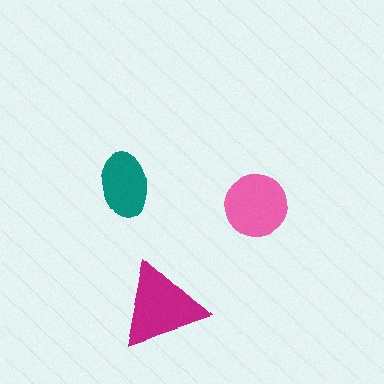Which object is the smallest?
The teal ellipse.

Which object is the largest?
The magenta triangle.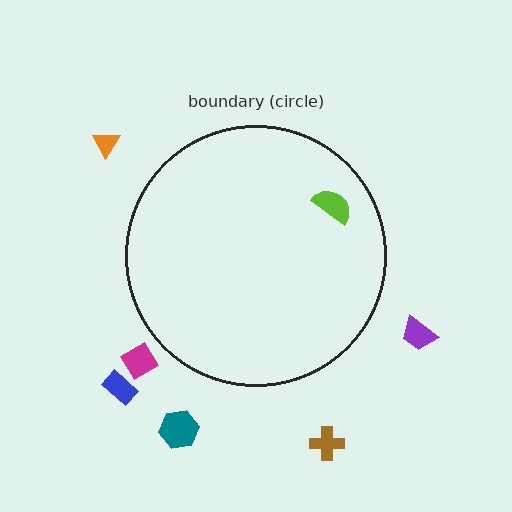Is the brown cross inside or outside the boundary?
Outside.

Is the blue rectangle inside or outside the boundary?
Outside.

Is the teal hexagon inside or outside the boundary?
Outside.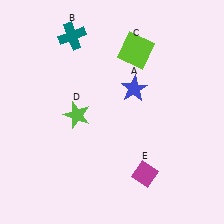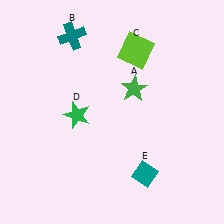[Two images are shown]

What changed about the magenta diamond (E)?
In Image 1, E is magenta. In Image 2, it changed to teal.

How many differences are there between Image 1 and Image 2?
There are 3 differences between the two images.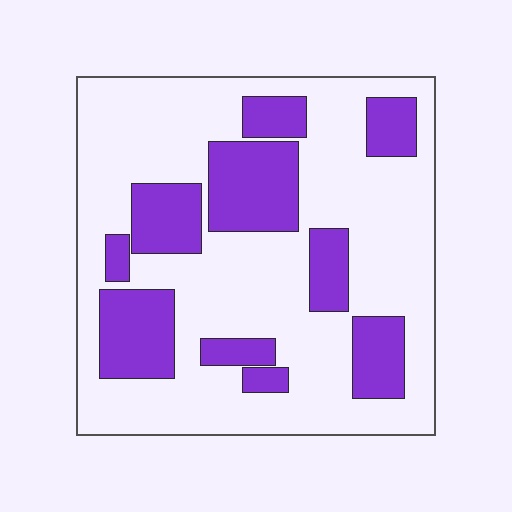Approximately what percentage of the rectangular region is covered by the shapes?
Approximately 30%.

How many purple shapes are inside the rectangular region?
10.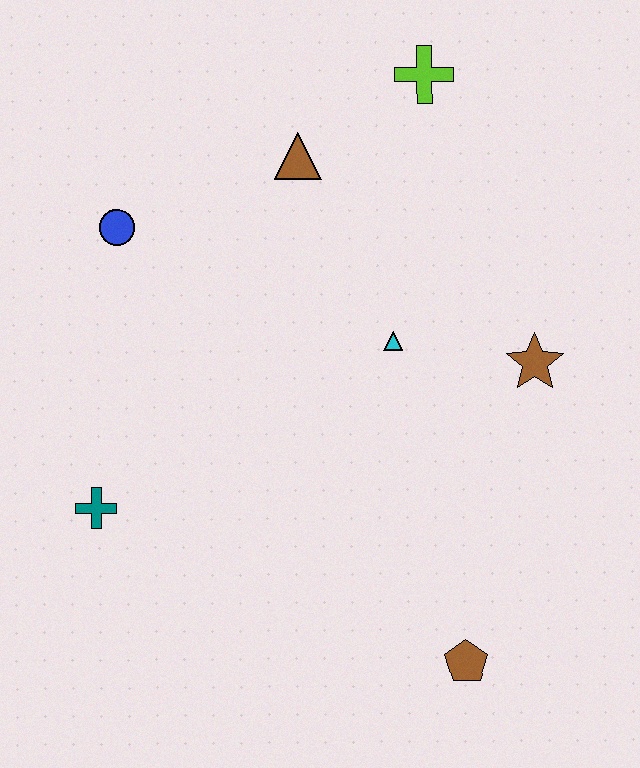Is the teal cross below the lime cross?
Yes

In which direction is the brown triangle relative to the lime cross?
The brown triangle is to the left of the lime cross.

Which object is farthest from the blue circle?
The brown pentagon is farthest from the blue circle.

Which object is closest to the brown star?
The cyan triangle is closest to the brown star.